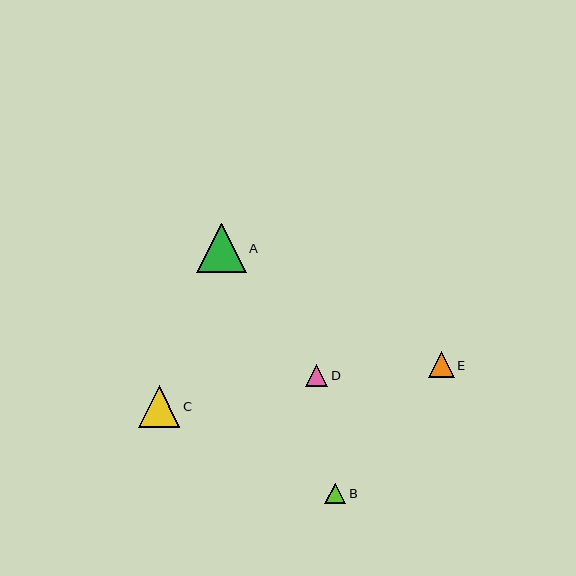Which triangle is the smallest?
Triangle B is the smallest with a size of approximately 21 pixels.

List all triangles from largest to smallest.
From largest to smallest: A, C, E, D, B.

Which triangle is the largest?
Triangle A is the largest with a size of approximately 49 pixels.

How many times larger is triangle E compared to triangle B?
Triangle E is approximately 1.2 times the size of triangle B.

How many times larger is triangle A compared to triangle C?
Triangle A is approximately 1.2 times the size of triangle C.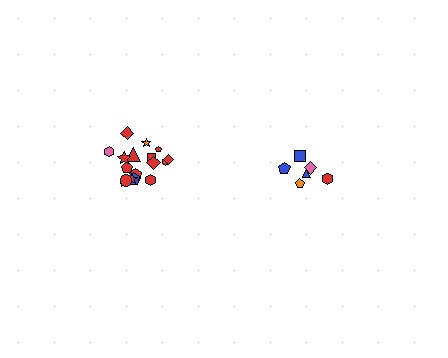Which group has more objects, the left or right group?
The left group.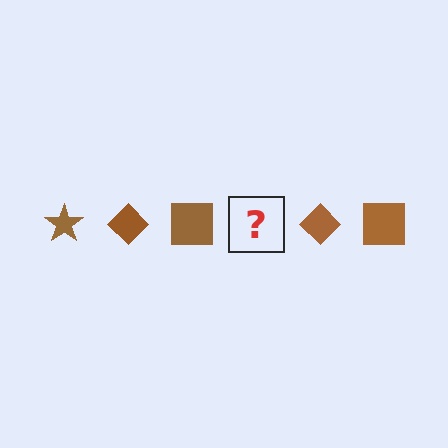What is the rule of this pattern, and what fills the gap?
The rule is that the pattern cycles through star, diamond, square shapes in brown. The gap should be filled with a brown star.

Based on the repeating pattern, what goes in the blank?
The blank should be a brown star.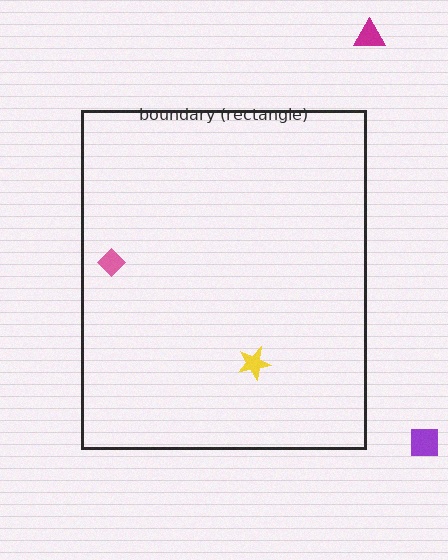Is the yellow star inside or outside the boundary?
Inside.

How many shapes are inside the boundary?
2 inside, 2 outside.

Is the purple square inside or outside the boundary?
Outside.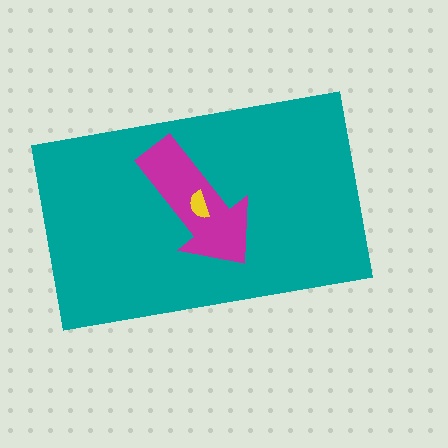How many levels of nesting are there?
3.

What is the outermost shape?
The teal rectangle.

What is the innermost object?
The yellow semicircle.